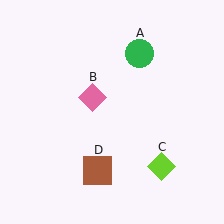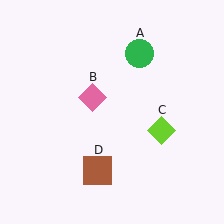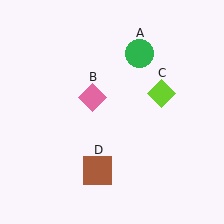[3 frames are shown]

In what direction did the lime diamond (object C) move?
The lime diamond (object C) moved up.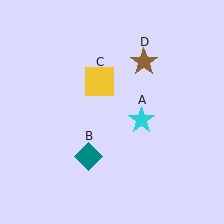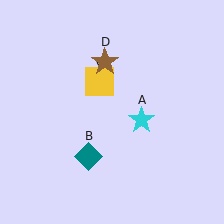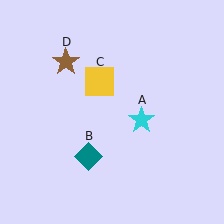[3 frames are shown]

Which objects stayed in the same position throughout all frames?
Cyan star (object A) and teal diamond (object B) and yellow square (object C) remained stationary.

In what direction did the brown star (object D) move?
The brown star (object D) moved left.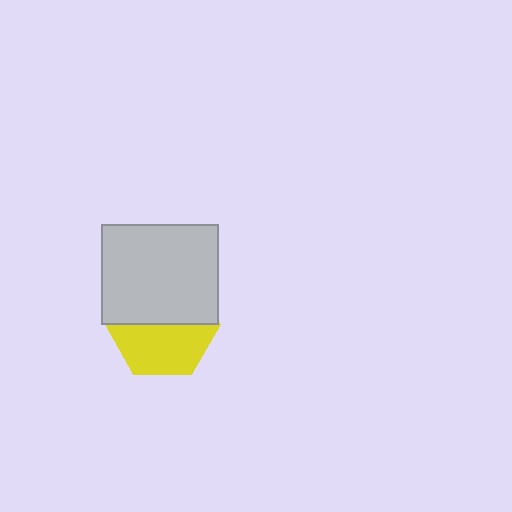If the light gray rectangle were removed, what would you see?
You would see the complete yellow hexagon.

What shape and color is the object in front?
The object in front is a light gray rectangle.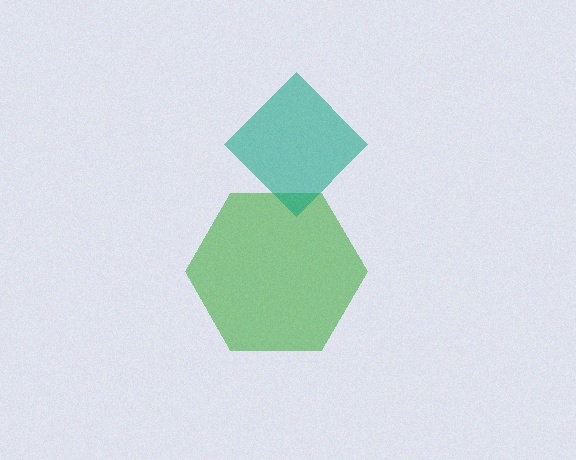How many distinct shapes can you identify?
There are 2 distinct shapes: a green hexagon, a teal diamond.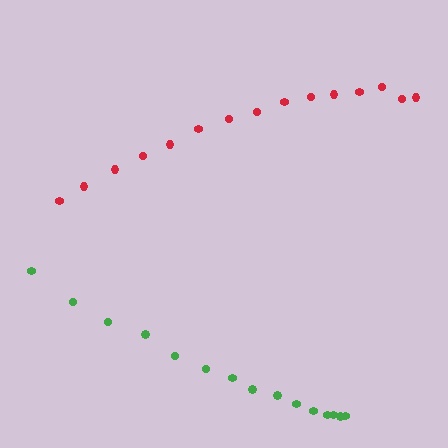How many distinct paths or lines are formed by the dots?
There are 2 distinct paths.